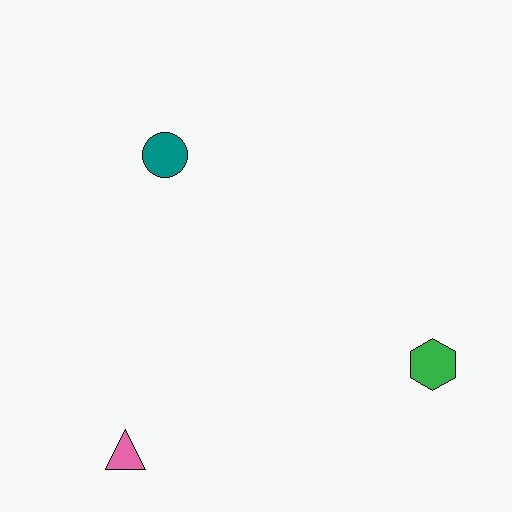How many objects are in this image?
There are 3 objects.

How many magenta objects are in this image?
There are no magenta objects.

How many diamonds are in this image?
There are no diamonds.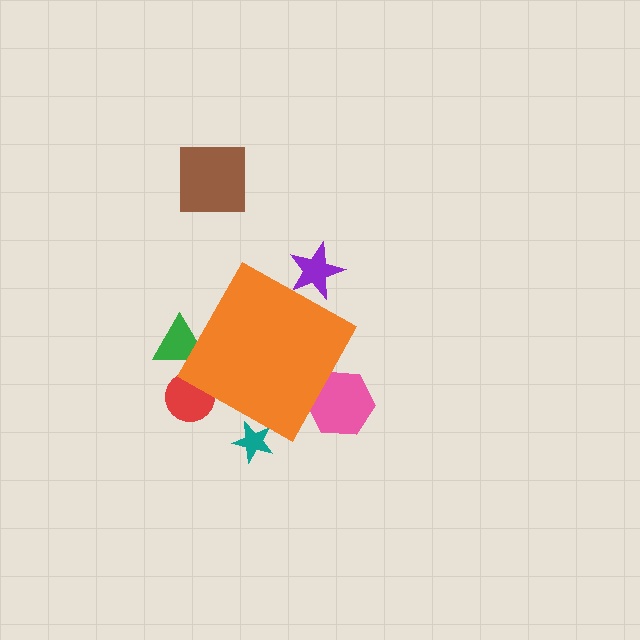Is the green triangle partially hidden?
Yes, the green triangle is partially hidden behind the orange diamond.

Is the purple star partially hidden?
Yes, the purple star is partially hidden behind the orange diamond.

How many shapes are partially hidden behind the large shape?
5 shapes are partially hidden.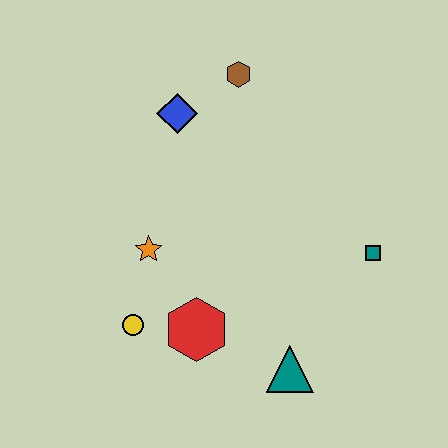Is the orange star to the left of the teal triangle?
Yes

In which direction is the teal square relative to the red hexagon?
The teal square is to the right of the red hexagon.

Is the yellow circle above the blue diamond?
No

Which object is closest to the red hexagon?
The yellow circle is closest to the red hexagon.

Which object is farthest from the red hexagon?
The brown hexagon is farthest from the red hexagon.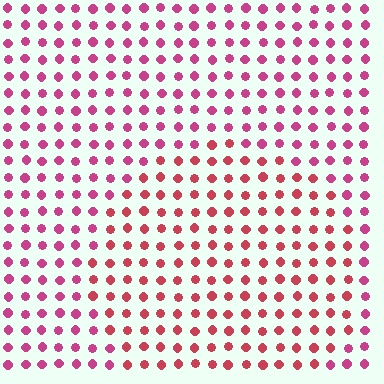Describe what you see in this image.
The image is filled with small magenta elements in a uniform arrangement. A circle-shaped region is visible where the elements are tinted to a slightly different hue, forming a subtle color boundary.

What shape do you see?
I see a circle.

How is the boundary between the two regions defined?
The boundary is defined purely by a slight shift in hue (about 24 degrees). Spacing, size, and orientation are identical on both sides.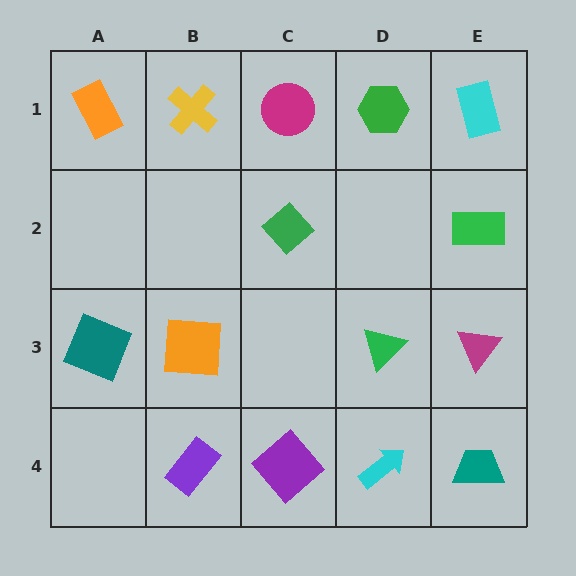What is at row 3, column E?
A magenta triangle.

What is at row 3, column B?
An orange square.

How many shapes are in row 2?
2 shapes.